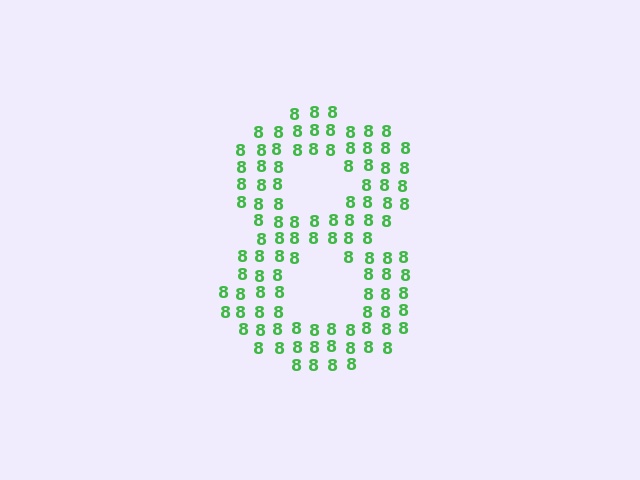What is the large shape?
The large shape is the digit 8.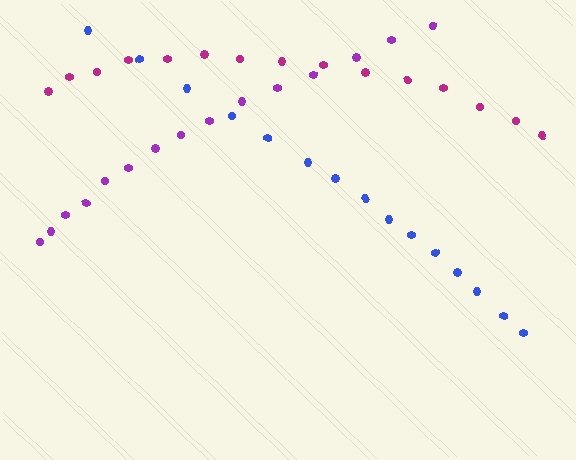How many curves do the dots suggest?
There are 3 distinct paths.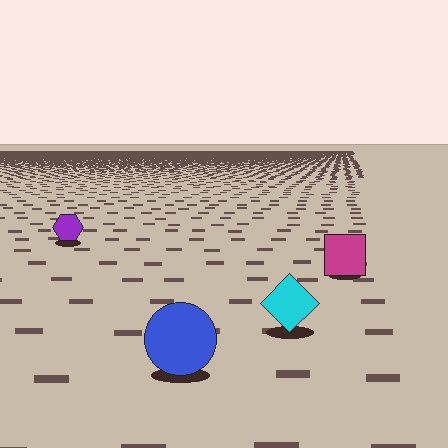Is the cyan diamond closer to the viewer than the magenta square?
Yes. The cyan diamond is closer — you can tell from the texture gradient: the ground texture is coarser near it.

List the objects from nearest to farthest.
From nearest to farthest: the blue circle, the cyan diamond, the magenta square, the purple hexagon.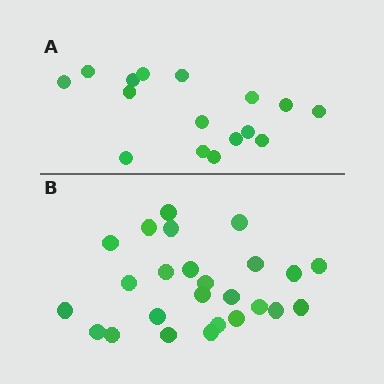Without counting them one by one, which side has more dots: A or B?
Region B (the bottom region) has more dots.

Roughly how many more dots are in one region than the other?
Region B has roughly 8 or so more dots than region A.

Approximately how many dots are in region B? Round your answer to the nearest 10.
About 20 dots. (The exact count is 25, which rounds to 20.)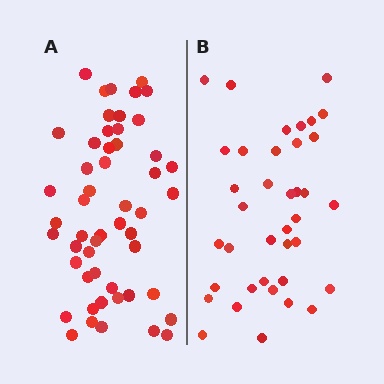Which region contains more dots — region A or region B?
Region A (the left region) has more dots.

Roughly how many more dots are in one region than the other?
Region A has approximately 15 more dots than region B.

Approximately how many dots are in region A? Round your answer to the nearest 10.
About 50 dots. (The exact count is 52, which rounds to 50.)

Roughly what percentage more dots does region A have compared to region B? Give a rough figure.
About 35% more.